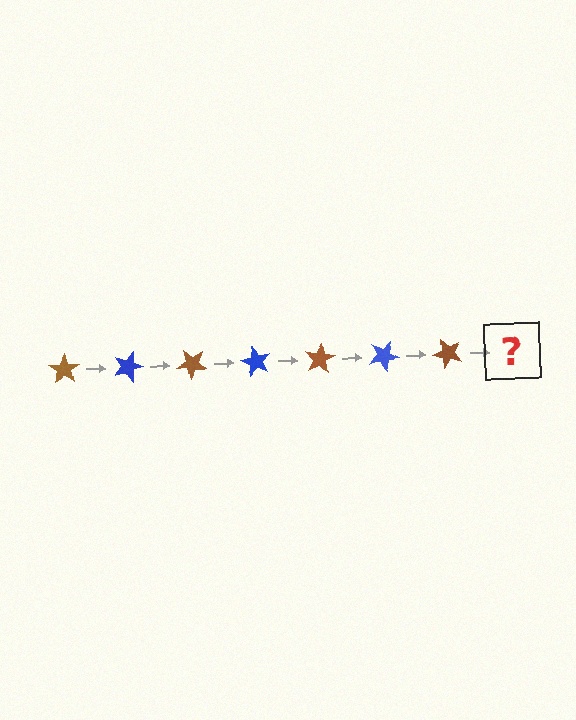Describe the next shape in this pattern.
It should be a blue star, rotated 140 degrees from the start.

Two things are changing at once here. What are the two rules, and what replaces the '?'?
The two rules are that it rotates 20 degrees each step and the color cycles through brown and blue. The '?' should be a blue star, rotated 140 degrees from the start.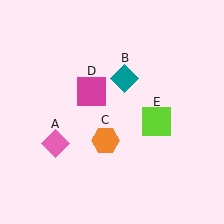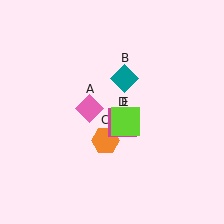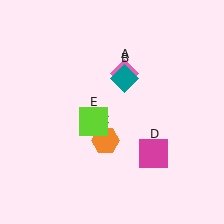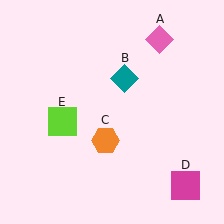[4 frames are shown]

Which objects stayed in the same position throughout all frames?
Teal diamond (object B) and orange hexagon (object C) remained stationary.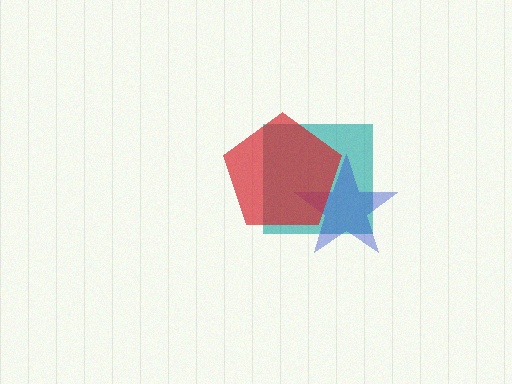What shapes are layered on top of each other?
The layered shapes are: a teal square, a blue star, a red pentagon.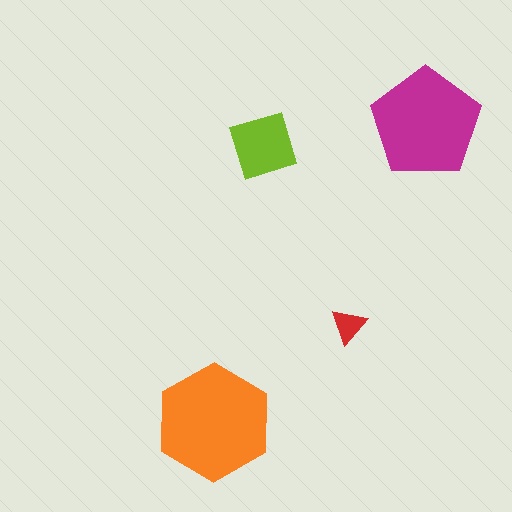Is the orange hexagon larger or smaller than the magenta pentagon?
Larger.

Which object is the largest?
The orange hexagon.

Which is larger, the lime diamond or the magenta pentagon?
The magenta pentagon.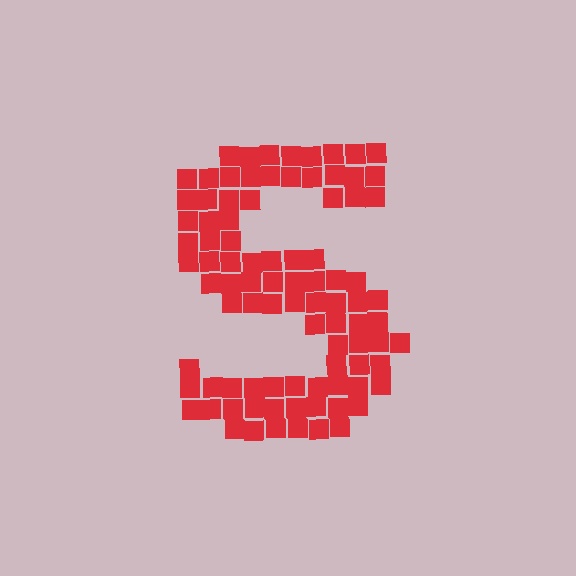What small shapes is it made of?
It is made of small squares.